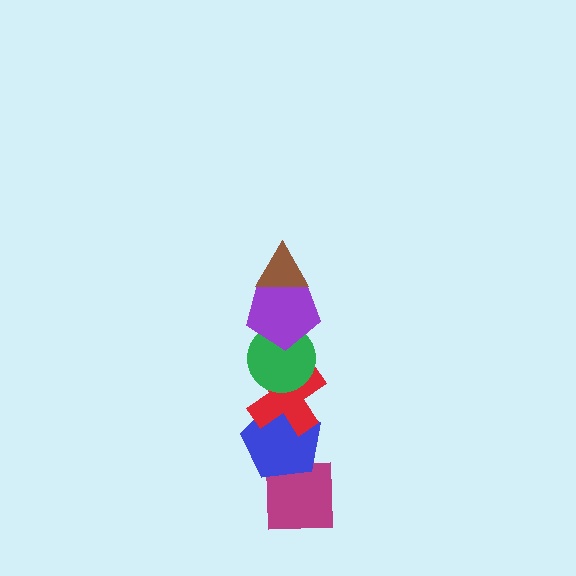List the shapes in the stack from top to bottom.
From top to bottom: the brown triangle, the purple pentagon, the green circle, the red cross, the blue pentagon, the magenta square.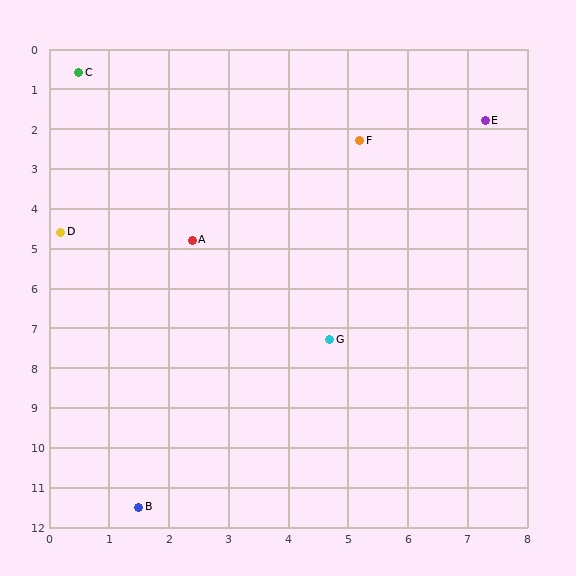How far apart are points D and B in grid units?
Points D and B are about 7.0 grid units apart.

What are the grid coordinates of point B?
Point B is at approximately (1.5, 11.5).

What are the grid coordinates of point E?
Point E is at approximately (7.3, 1.8).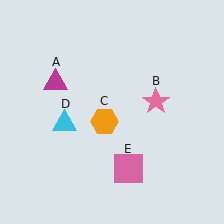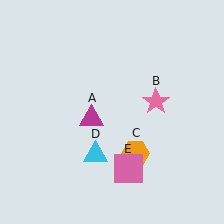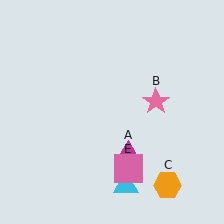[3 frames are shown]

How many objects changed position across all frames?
3 objects changed position: magenta triangle (object A), orange hexagon (object C), cyan triangle (object D).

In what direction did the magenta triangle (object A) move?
The magenta triangle (object A) moved down and to the right.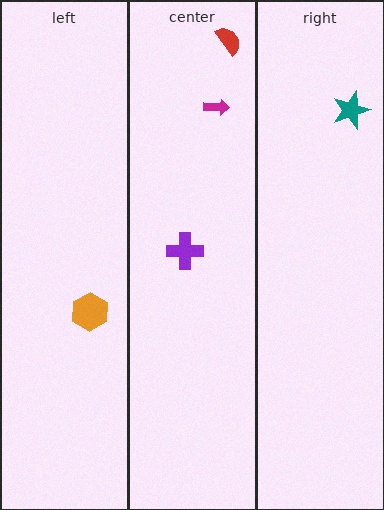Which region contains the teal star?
The right region.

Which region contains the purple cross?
The center region.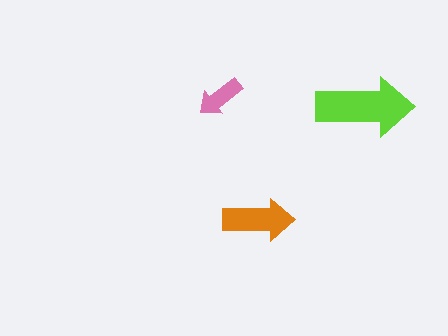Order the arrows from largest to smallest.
the lime one, the orange one, the pink one.